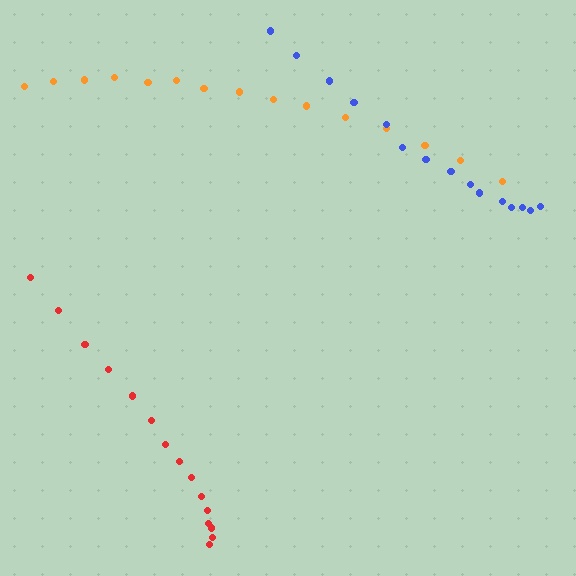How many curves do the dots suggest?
There are 3 distinct paths.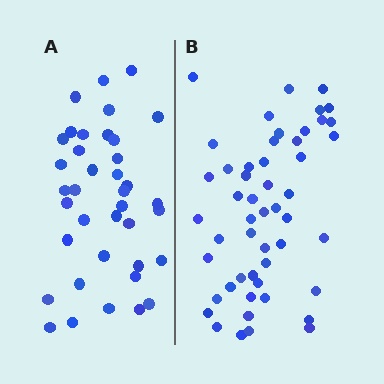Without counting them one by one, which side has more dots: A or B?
Region B (the right region) has more dots.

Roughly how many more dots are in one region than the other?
Region B has approximately 15 more dots than region A.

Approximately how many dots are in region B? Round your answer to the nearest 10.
About 50 dots. (The exact count is 51, which rounds to 50.)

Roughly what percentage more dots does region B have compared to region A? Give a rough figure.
About 35% more.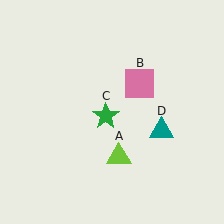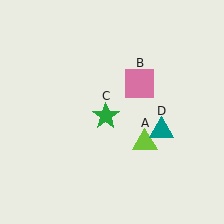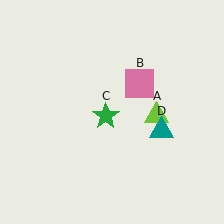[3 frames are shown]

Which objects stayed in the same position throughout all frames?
Pink square (object B) and green star (object C) and teal triangle (object D) remained stationary.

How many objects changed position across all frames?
1 object changed position: lime triangle (object A).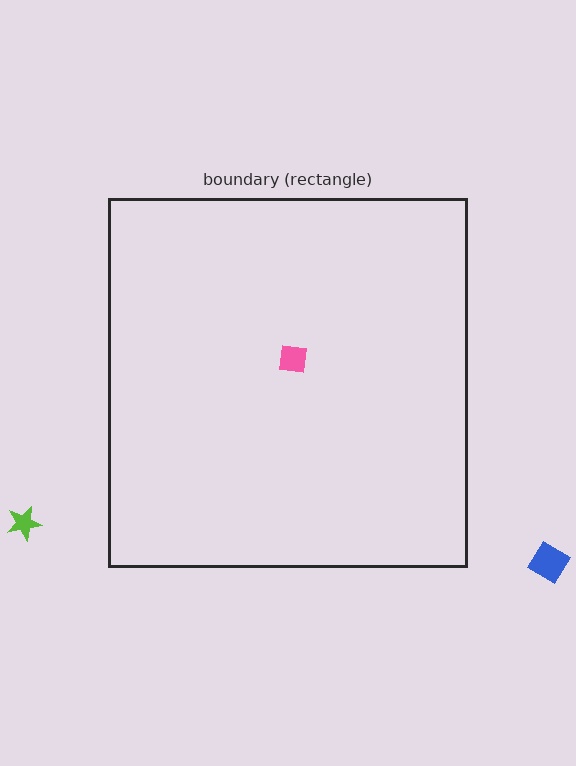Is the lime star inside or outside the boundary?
Outside.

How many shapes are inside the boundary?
1 inside, 2 outside.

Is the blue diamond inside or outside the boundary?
Outside.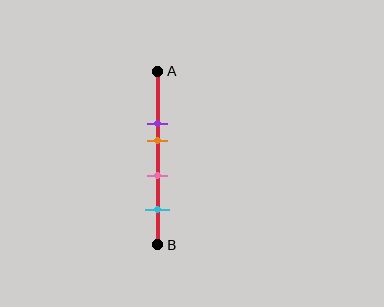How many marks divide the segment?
There are 4 marks dividing the segment.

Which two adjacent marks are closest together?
The purple and orange marks are the closest adjacent pair.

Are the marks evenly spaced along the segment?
No, the marks are not evenly spaced.